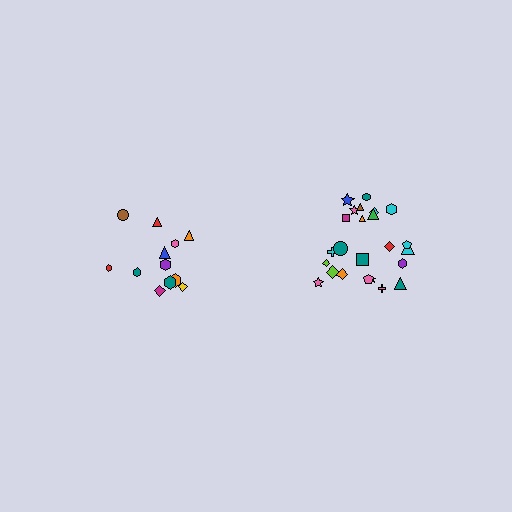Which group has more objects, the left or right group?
The right group.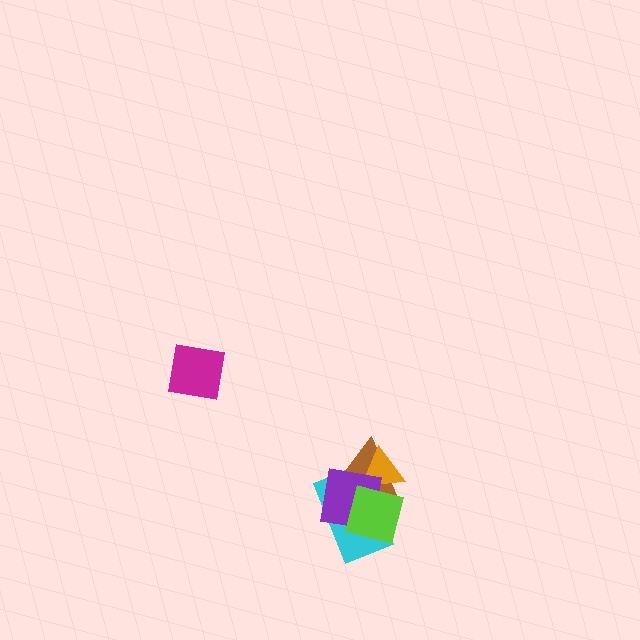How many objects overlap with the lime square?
4 objects overlap with the lime square.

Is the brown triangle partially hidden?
Yes, it is partially covered by another shape.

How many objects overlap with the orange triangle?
4 objects overlap with the orange triangle.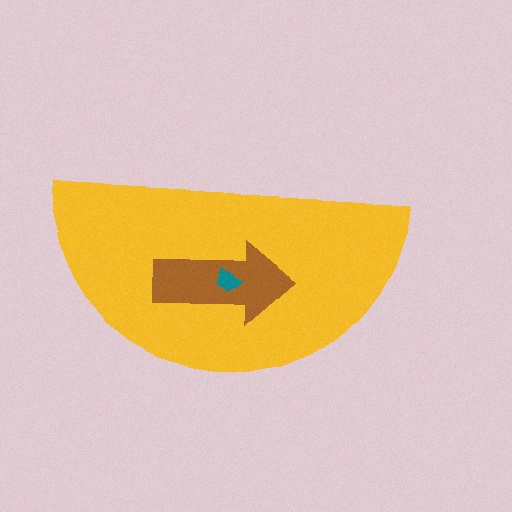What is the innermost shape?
The teal trapezoid.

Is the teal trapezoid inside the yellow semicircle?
Yes.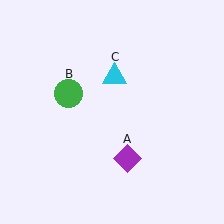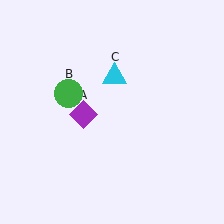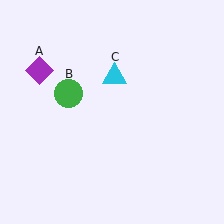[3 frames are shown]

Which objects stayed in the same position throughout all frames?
Green circle (object B) and cyan triangle (object C) remained stationary.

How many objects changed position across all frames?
1 object changed position: purple diamond (object A).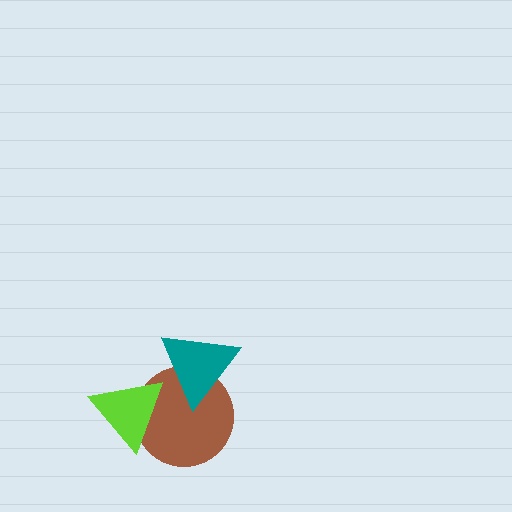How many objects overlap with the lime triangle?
1 object overlaps with the lime triangle.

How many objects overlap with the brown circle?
2 objects overlap with the brown circle.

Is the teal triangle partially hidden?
No, no other shape covers it.